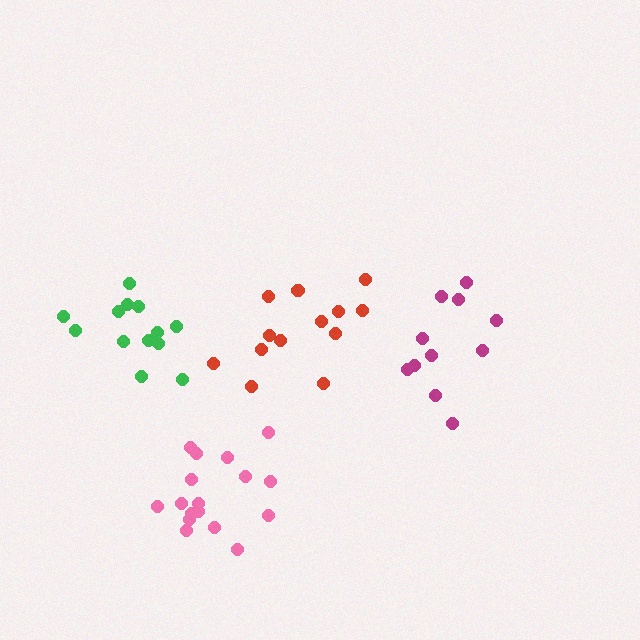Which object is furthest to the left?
The green cluster is leftmost.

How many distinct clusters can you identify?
There are 4 distinct clusters.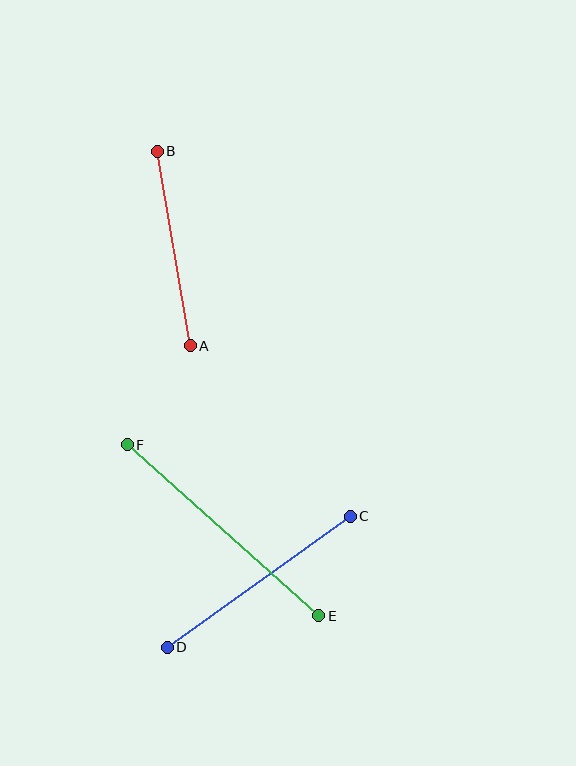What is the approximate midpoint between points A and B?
The midpoint is at approximately (174, 249) pixels.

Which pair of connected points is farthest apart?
Points E and F are farthest apart.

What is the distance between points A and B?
The distance is approximately 197 pixels.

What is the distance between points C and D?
The distance is approximately 225 pixels.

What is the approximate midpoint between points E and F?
The midpoint is at approximately (223, 530) pixels.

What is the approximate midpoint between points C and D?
The midpoint is at approximately (259, 582) pixels.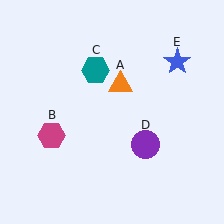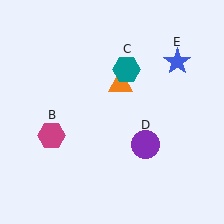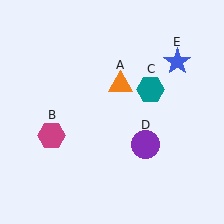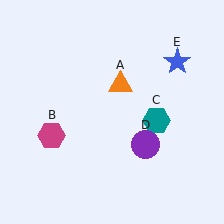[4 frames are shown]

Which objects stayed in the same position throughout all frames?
Orange triangle (object A) and magenta hexagon (object B) and purple circle (object D) and blue star (object E) remained stationary.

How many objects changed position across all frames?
1 object changed position: teal hexagon (object C).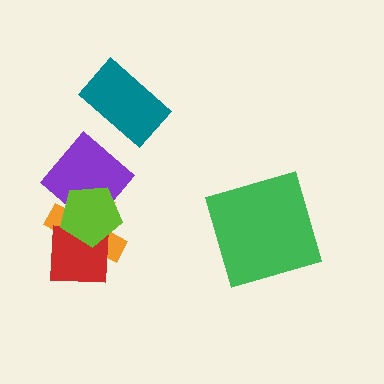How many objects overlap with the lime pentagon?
3 objects overlap with the lime pentagon.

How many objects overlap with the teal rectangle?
0 objects overlap with the teal rectangle.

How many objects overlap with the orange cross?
3 objects overlap with the orange cross.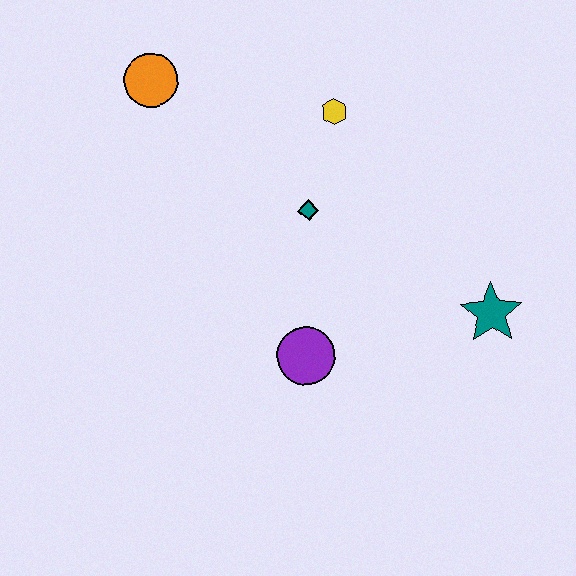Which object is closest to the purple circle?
The teal diamond is closest to the purple circle.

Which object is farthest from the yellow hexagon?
The teal star is farthest from the yellow hexagon.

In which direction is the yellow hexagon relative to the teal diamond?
The yellow hexagon is above the teal diamond.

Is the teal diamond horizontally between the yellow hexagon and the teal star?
No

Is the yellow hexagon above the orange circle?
No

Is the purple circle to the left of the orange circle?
No